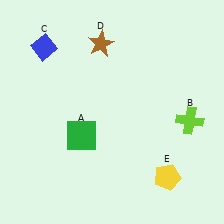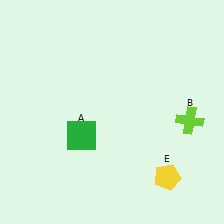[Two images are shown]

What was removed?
The brown star (D), the blue diamond (C) were removed in Image 2.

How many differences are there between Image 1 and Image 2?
There are 2 differences between the two images.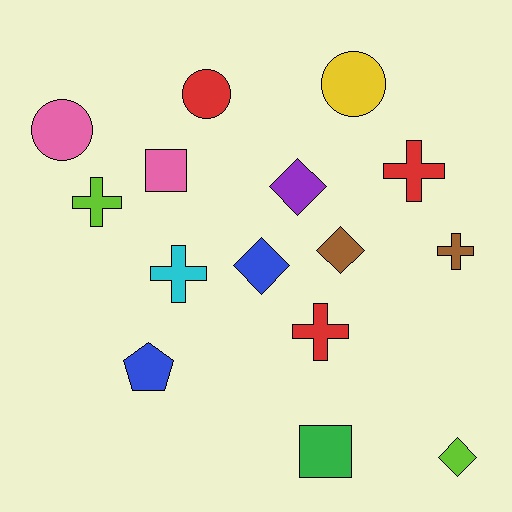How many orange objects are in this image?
There are no orange objects.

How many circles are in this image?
There are 3 circles.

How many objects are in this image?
There are 15 objects.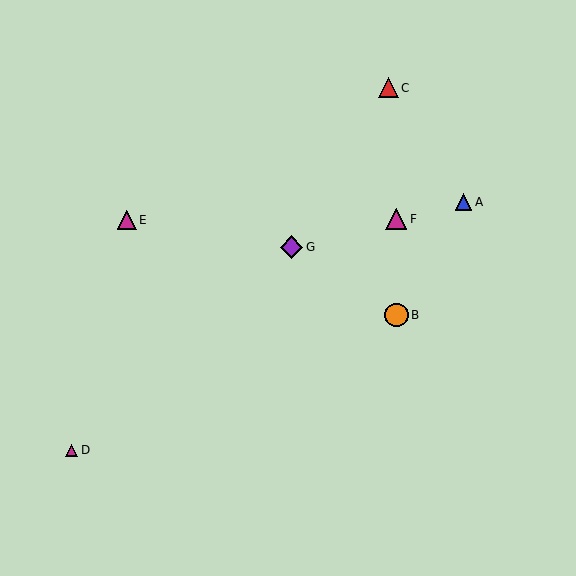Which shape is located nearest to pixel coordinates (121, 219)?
The magenta triangle (labeled E) at (127, 220) is nearest to that location.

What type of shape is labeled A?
Shape A is a blue triangle.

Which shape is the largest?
The orange circle (labeled B) is the largest.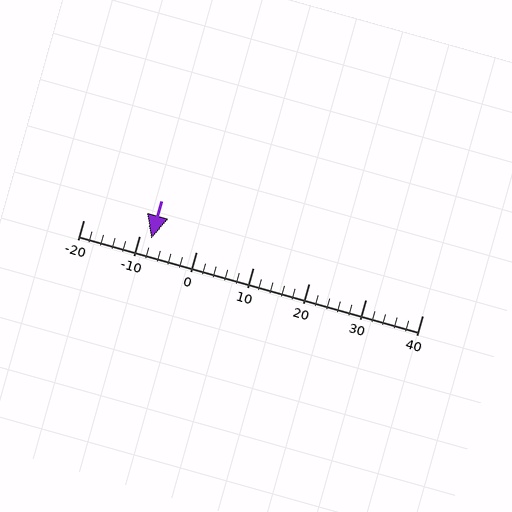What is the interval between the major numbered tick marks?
The major tick marks are spaced 10 units apart.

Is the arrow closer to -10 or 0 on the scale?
The arrow is closer to -10.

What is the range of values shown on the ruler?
The ruler shows values from -20 to 40.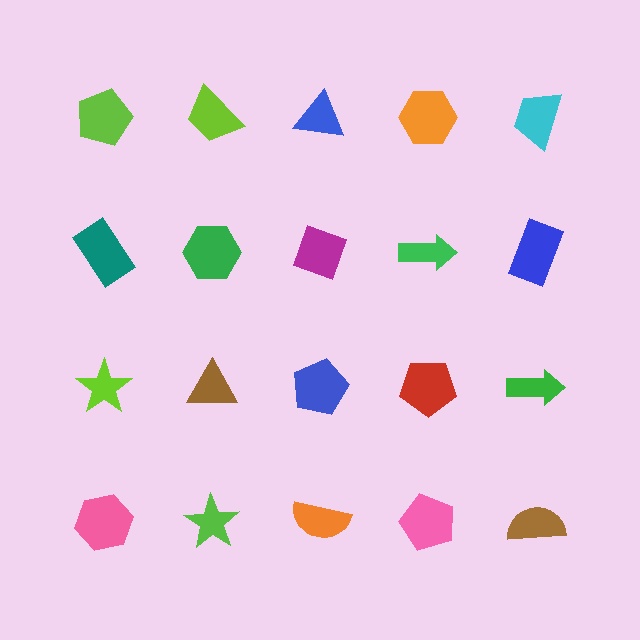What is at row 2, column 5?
A blue rectangle.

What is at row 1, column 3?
A blue triangle.